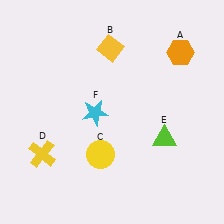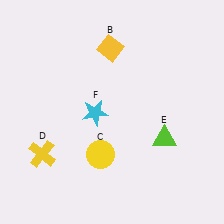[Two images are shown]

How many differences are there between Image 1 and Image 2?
There is 1 difference between the two images.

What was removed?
The orange hexagon (A) was removed in Image 2.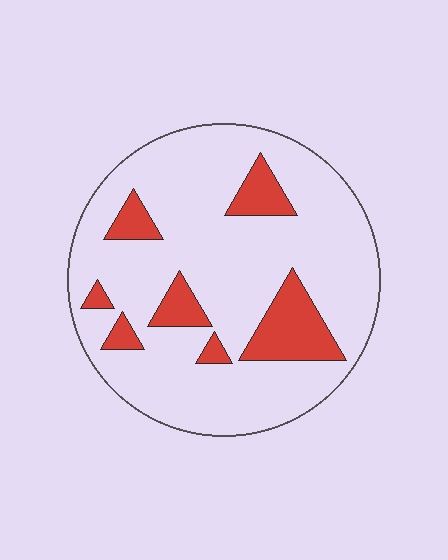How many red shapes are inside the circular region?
7.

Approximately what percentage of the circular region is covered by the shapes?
Approximately 15%.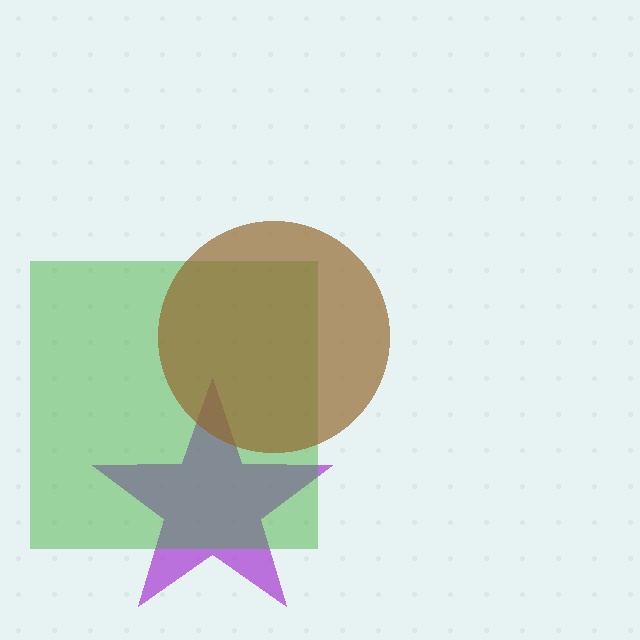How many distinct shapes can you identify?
There are 3 distinct shapes: a purple star, a green square, a brown circle.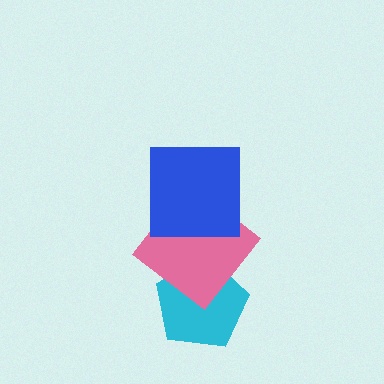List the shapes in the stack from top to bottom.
From top to bottom: the blue square, the pink diamond, the cyan pentagon.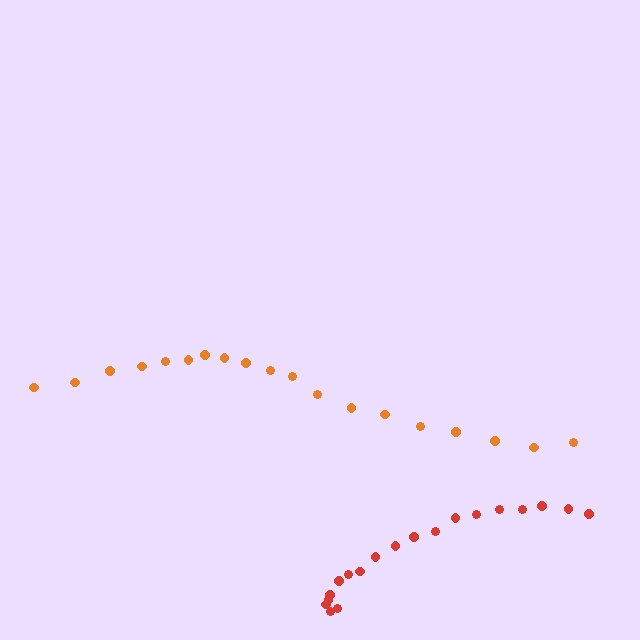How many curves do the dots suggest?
There are 2 distinct paths.